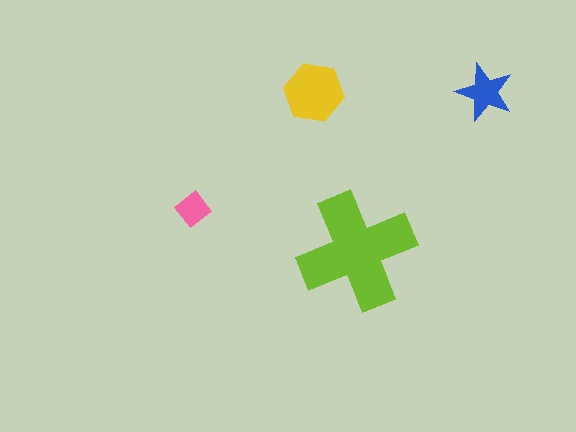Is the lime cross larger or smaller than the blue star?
Larger.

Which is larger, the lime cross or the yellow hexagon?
The lime cross.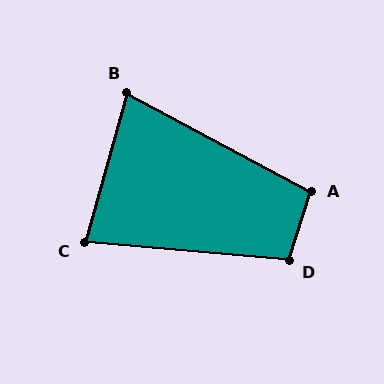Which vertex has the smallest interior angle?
B, at approximately 77 degrees.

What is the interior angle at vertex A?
Approximately 101 degrees (obtuse).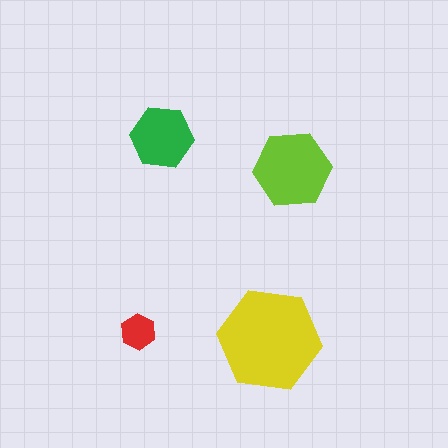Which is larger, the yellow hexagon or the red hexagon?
The yellow one.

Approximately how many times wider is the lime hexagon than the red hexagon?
About 2 times wider.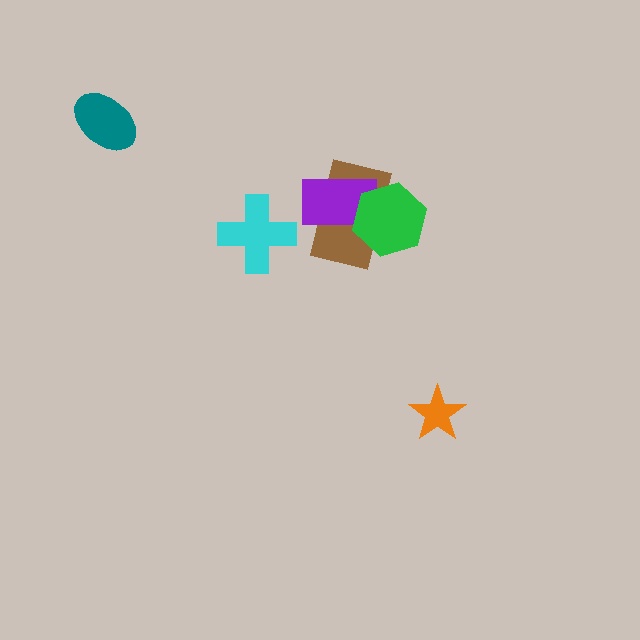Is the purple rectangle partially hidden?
Yes, it is partially covered by another shape.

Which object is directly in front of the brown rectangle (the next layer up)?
The purple rectangle is directly in front of the brown rectangle.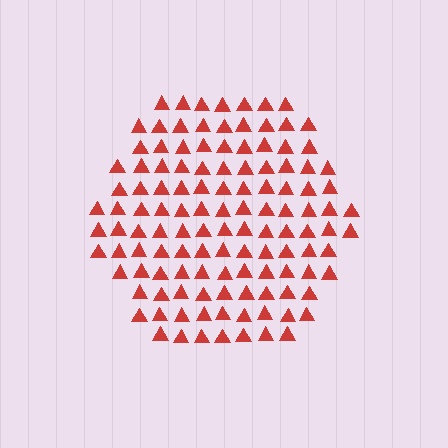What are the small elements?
The small elements are triangles.